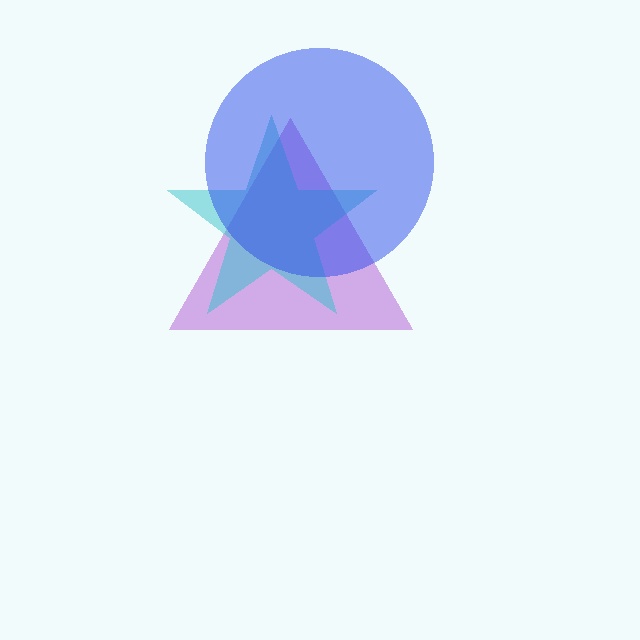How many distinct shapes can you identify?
There are 3 distinct shapes: a purple triangle, a cyan star, a blue circle.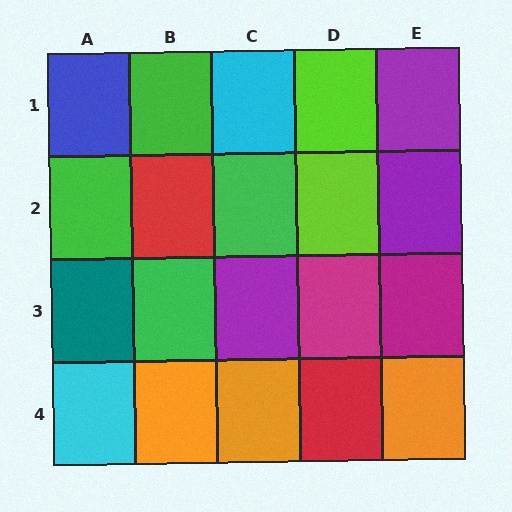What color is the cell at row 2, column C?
Green.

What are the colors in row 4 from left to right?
Cyan, orange, orange, red, orange.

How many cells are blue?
1 cell is blue.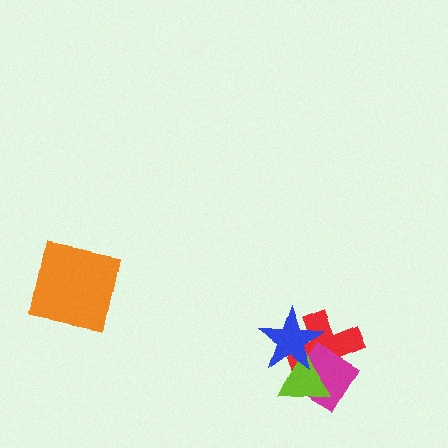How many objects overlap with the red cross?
3 objects overlap with the red cross.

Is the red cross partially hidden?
Yes, it is partially covered by another shape.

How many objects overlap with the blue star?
3 objects overlap with the blue star.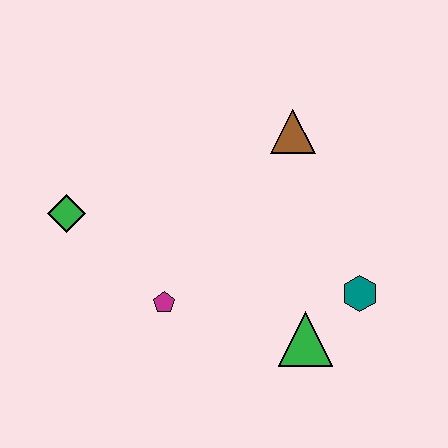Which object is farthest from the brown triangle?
The green diamond is farthest from the brown triangle.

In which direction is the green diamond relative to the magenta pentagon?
The green diamond is to the left of the magenta pentagon.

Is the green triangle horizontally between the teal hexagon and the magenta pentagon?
Yes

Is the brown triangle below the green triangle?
No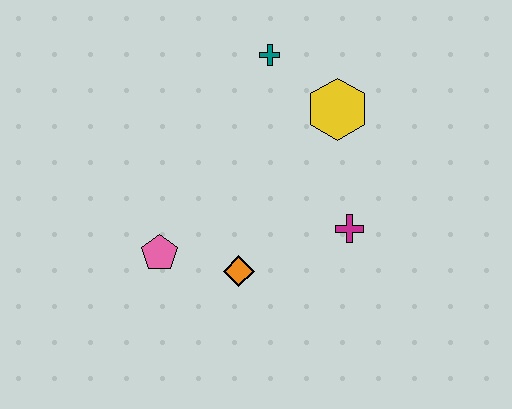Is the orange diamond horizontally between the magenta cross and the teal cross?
No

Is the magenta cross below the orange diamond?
No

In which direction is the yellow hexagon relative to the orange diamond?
The yellow hexagon is above the orange diamond.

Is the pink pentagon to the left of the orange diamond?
Yes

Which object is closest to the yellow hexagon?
The teal cross is closest to the yellow hexagon.